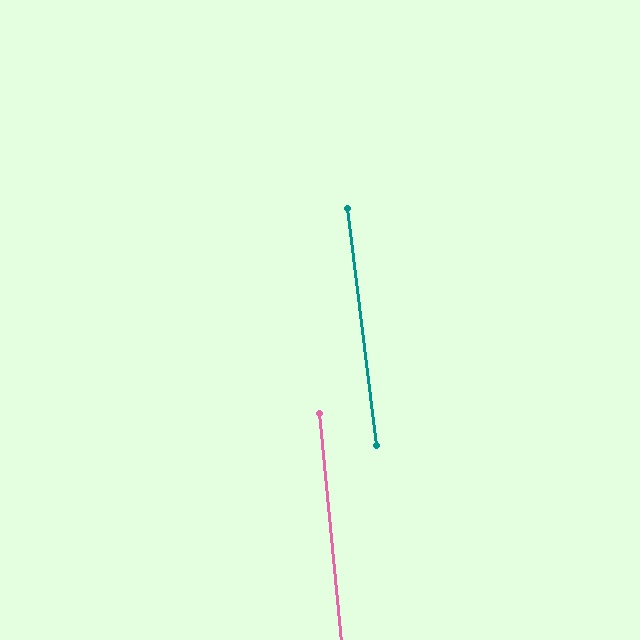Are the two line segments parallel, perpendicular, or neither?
Parallel — their directions differ by only 1.5°.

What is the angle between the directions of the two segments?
Approximately 2 degrees.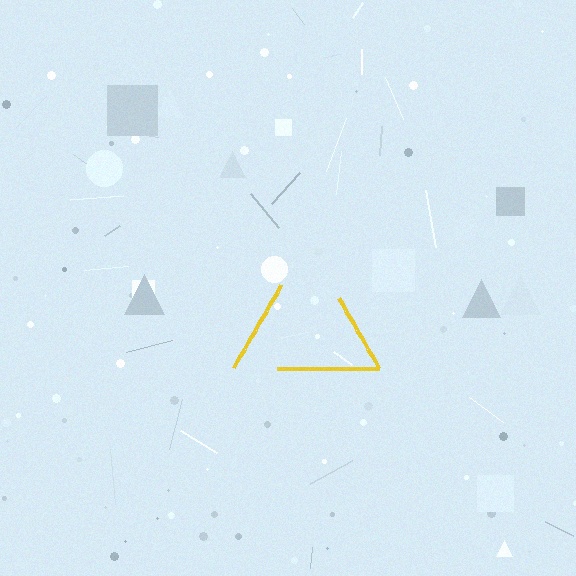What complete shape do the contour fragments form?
The contour fragments form a triangle.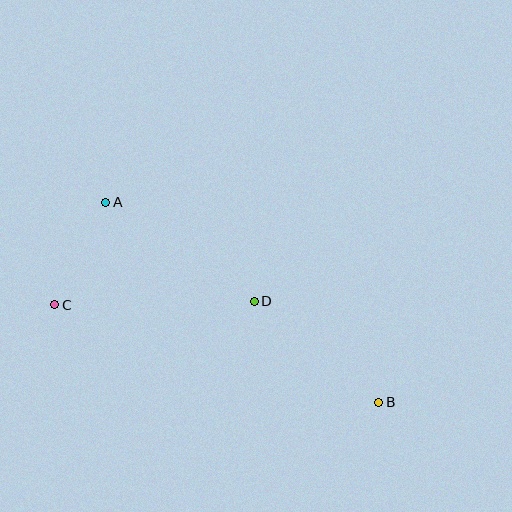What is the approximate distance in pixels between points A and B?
The distance between A and B is approximately 338 pixels.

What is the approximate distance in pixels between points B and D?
The distance between B and D is approximately 160 pixels.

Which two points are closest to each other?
Points A and C are closest to each other.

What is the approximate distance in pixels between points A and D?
The distance between A and D is approximately 178 pixels.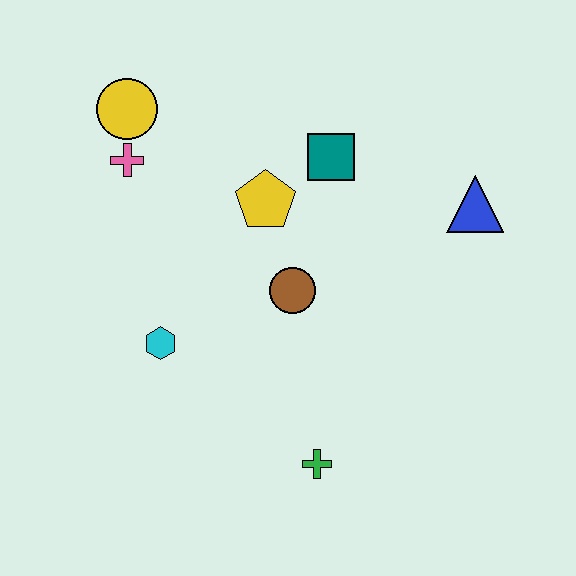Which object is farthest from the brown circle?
The yellow circle is farthest from the brown circle.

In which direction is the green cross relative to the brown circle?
The green cross is below the brown circle.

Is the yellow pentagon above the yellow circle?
No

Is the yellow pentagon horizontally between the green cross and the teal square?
No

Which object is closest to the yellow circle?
The pink cross is closest to the yellow circle.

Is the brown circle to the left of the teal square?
Yes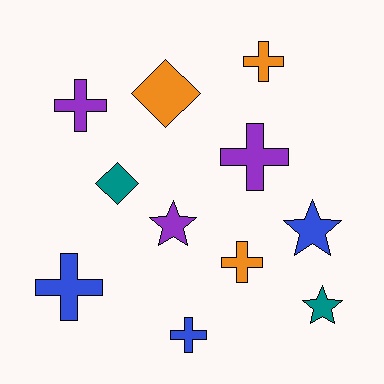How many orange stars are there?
There are no orange stars.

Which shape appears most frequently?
Cross, with 6 objects.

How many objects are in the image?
There are 11 objects.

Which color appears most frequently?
Purple, with 3 objects.